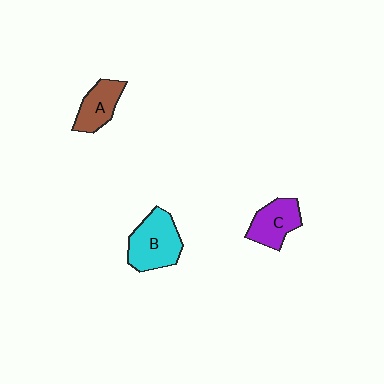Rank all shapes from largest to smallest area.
From largest to smallest: B (cyan), C (purple), A (brown).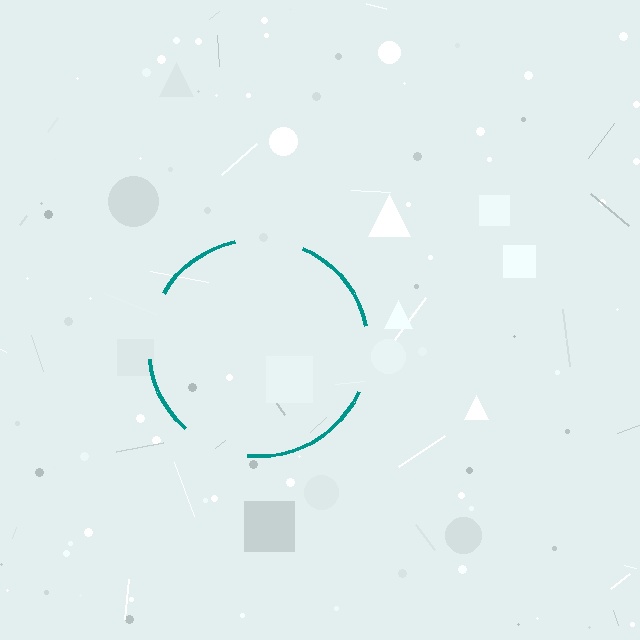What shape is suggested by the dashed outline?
The dashed outline suggests a circle.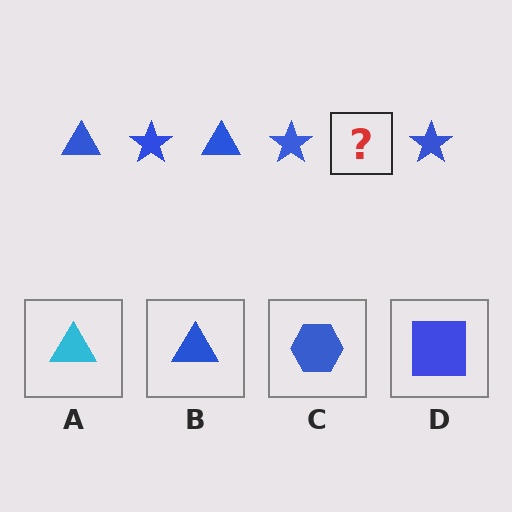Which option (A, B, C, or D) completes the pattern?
B.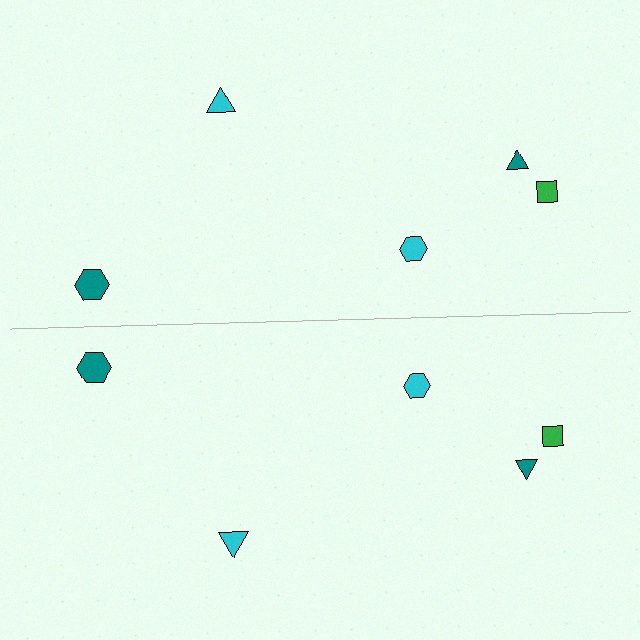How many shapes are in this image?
There are 10 shapes in this image.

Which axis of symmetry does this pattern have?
The pattern has a horizontal axis of symmetry running through the center of the image.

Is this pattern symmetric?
Yes, this pattern has bilateral (reflection) symmetry.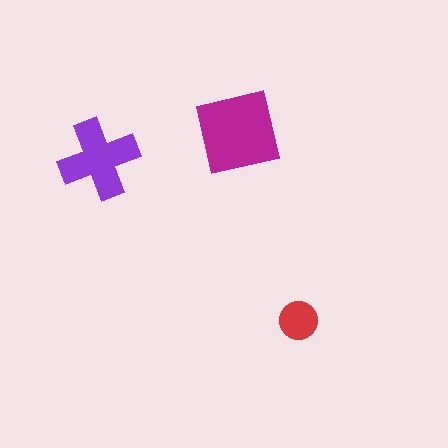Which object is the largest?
The magenta square.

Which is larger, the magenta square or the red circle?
The magenta square.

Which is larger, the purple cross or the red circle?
The purple cross.